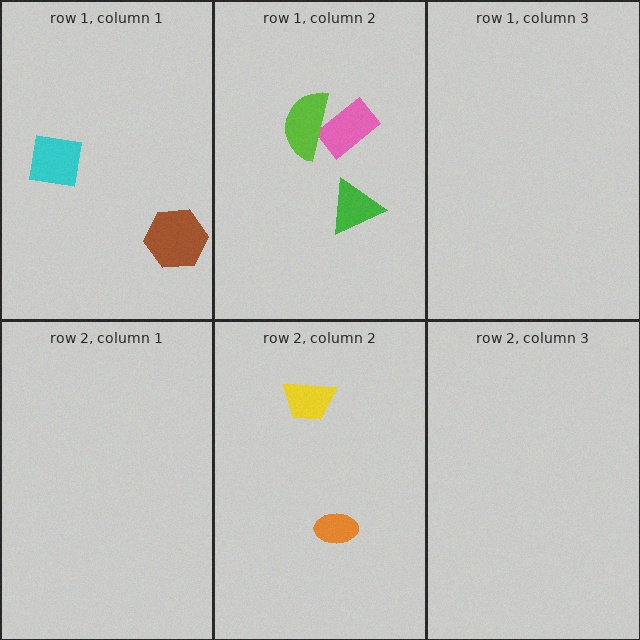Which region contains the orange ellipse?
The row 2, column 2 region.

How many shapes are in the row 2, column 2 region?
2.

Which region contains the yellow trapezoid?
The row 2, column 2 region.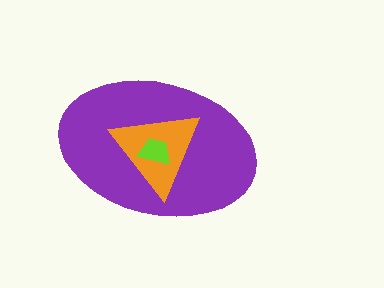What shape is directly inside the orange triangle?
The lime trapezoid.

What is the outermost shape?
The purple ellipse.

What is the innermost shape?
The lime trapezoid.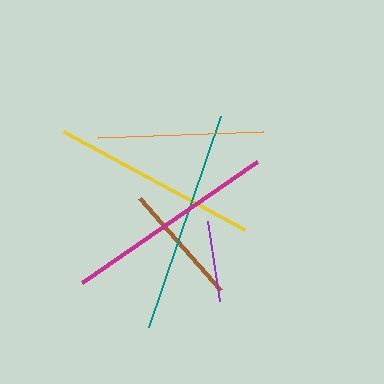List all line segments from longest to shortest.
From longest to shortest: teal, magenta, yellow, orange, brown, purple.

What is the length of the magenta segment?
The magenta segment is approximately 213 pixels long.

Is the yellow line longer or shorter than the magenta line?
The magenta line is longer than the yellow line.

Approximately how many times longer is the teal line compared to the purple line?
The teal line is approximately 2.7 times the length of the purple line.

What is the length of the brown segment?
The brown segment is approximately 122 pixels long.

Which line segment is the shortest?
The purple line is the shortest at approximately 81 pixels.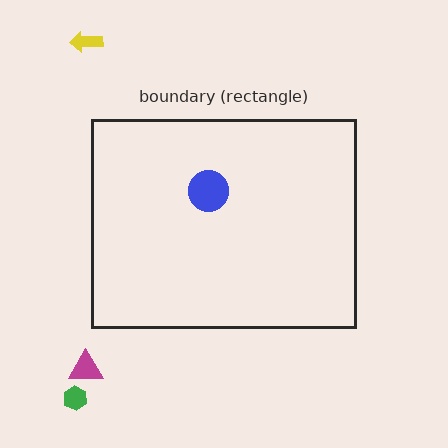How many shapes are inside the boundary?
1 inside, 3 outside.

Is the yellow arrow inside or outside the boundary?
Outside.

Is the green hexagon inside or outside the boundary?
Outside.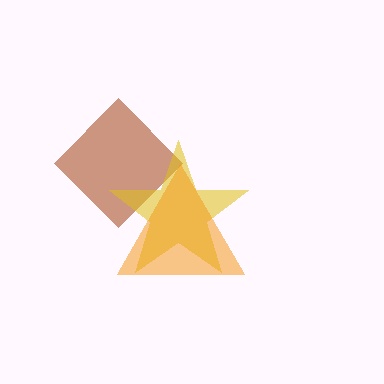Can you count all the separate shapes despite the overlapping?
Yes, there are 3 separate shapes.